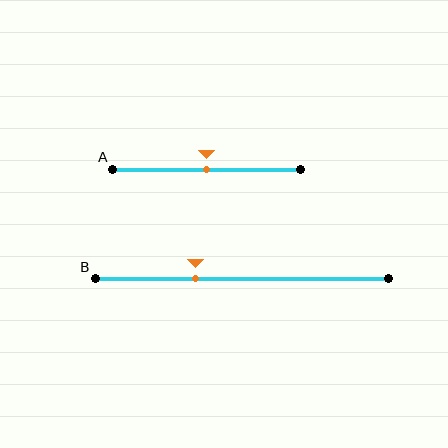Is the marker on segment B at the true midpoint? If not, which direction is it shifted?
No, the marker on segment B is shifted to the left by about 16% of the segment length.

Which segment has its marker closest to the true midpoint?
Segment A has its marker closest to the true midpoint.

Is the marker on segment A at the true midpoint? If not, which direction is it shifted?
Yes, the marker on segment A is at the true midpoint.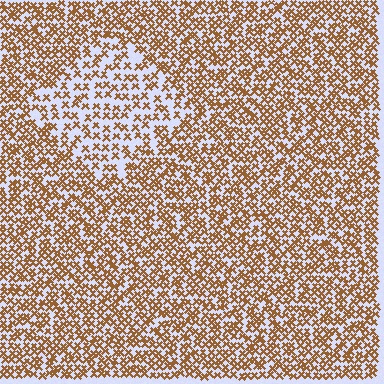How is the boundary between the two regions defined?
The boundary is defined by a change in element density (approximately 1.9x ratio). All elements are the same color, size, and shape.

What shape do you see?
I see a diamond.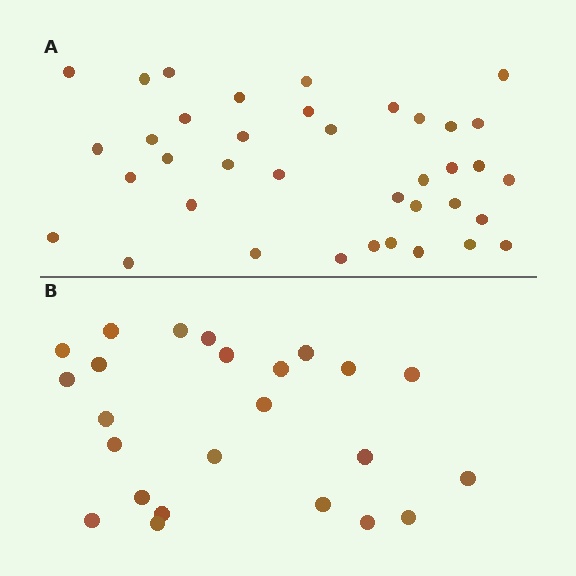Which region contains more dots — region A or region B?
Region A (the top region) has more dots.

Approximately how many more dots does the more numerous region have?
Region A has approximately 15 more dots than region B.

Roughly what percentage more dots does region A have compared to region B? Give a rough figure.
About 60% more.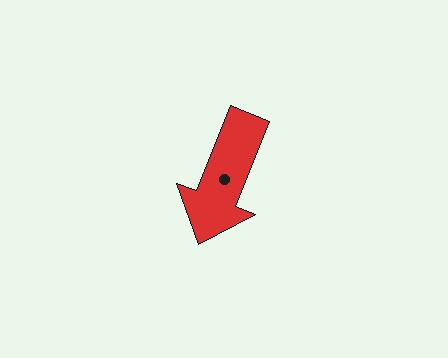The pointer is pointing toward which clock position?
Roughly 7 o'clock.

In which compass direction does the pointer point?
South.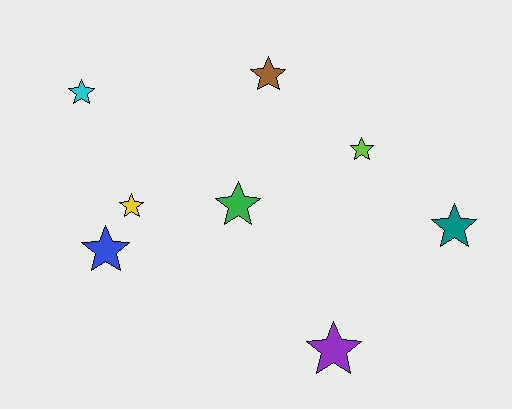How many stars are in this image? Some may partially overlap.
There are 8 stars.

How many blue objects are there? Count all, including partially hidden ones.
There is 1 blue object.